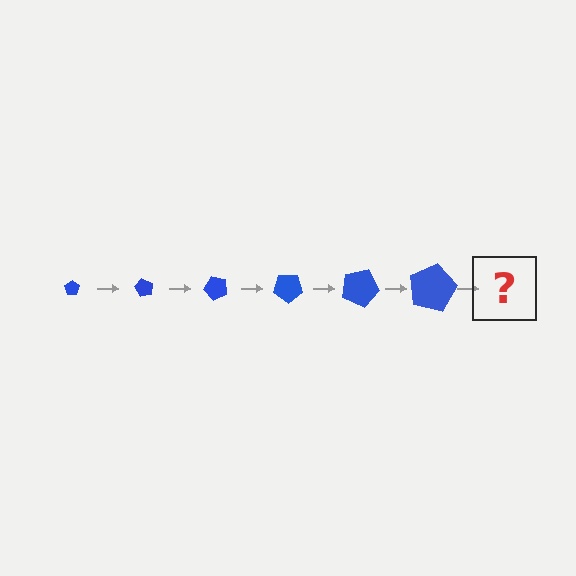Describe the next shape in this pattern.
It should be a pentagon, larger than the previous one and rotated 360 degrees from the start.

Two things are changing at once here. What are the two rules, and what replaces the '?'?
The two rules are that the pentagon grows larger each step and it rotates 60 degrees each step. The '?' should be a pentagon, larger than the previous one and rotated 360 degrees from the start.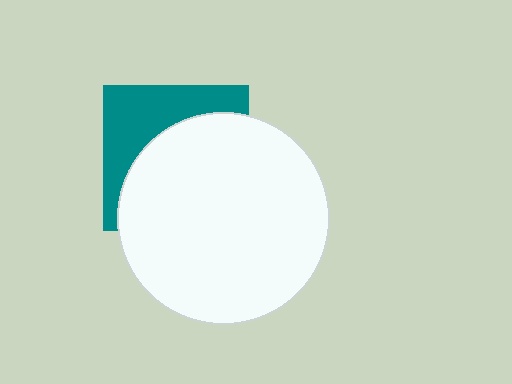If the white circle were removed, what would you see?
You would see the complete teal square.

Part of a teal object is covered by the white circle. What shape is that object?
It is a square.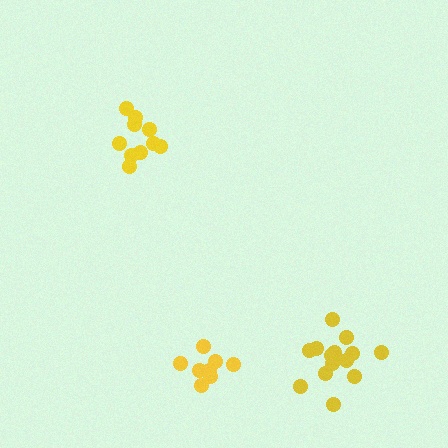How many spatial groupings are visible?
There are 3 spatial groupings.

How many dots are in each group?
Group 1: 14 dots, Group 2: 10 dots, Group 3: 8 dots (32 total).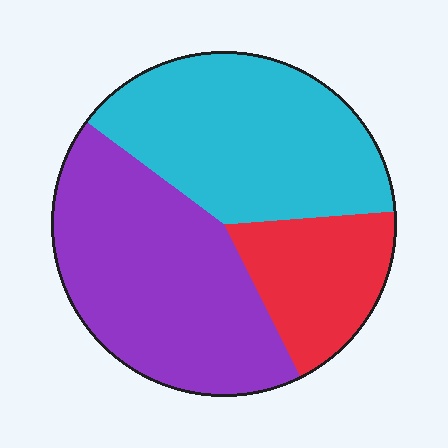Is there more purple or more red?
Purple.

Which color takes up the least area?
Red, at roughly 20%.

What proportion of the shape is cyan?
Cyan covers around 40% of the shape.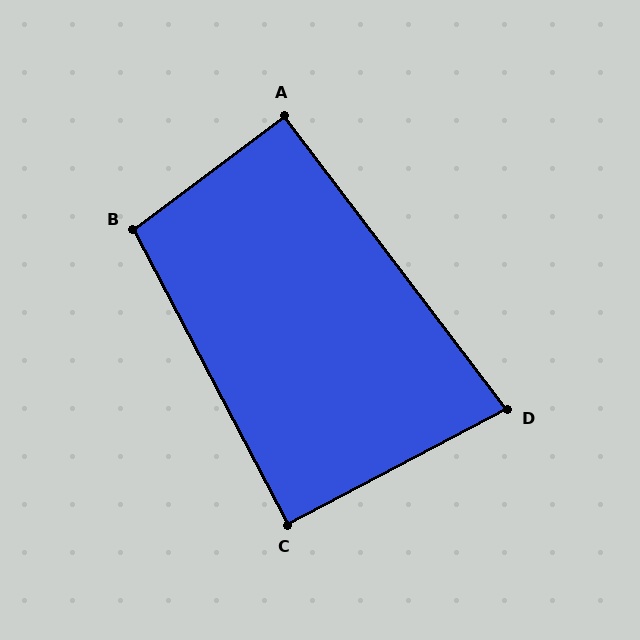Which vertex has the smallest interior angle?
D, at approximately 81 degrees.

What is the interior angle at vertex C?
Approximately 90 degrees (approximately right).